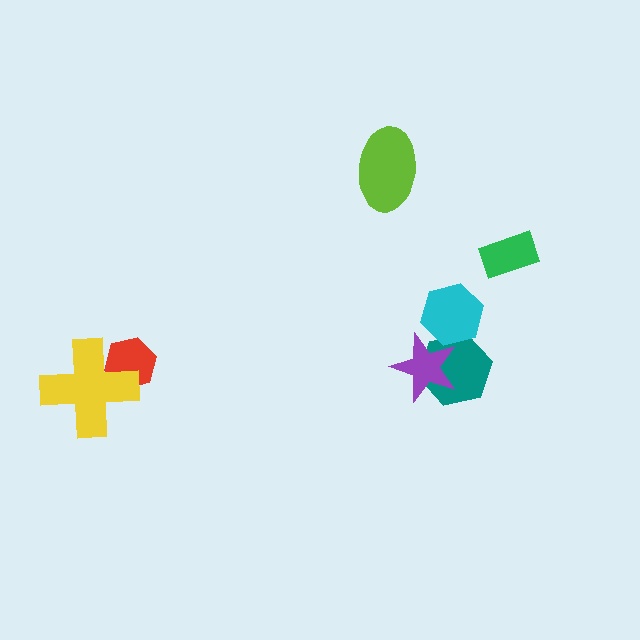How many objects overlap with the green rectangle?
0 objects overlap with the green rectangle.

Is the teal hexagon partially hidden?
Yes, it is partially covered by another shape.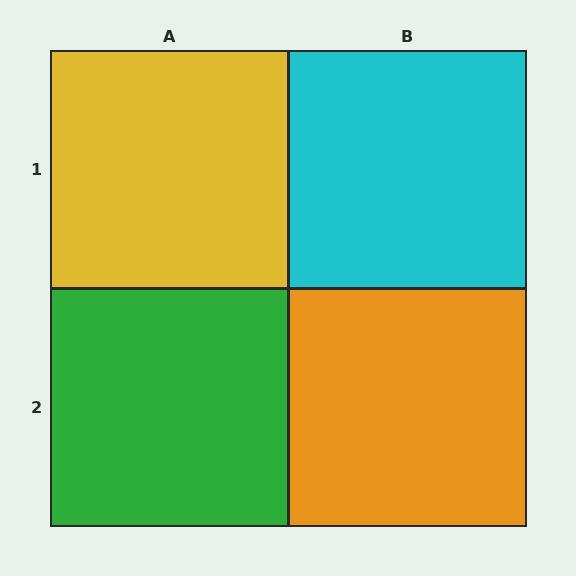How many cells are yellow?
1 cell is yellow.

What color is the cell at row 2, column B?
Orange.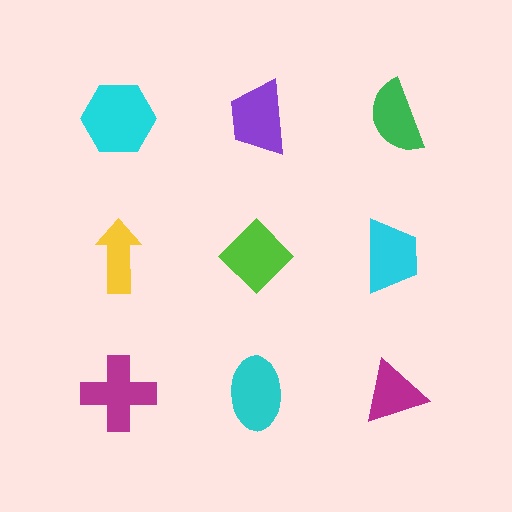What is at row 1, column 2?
A purple trapezoid.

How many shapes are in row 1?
3 shapes.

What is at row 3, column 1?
A magenta cross.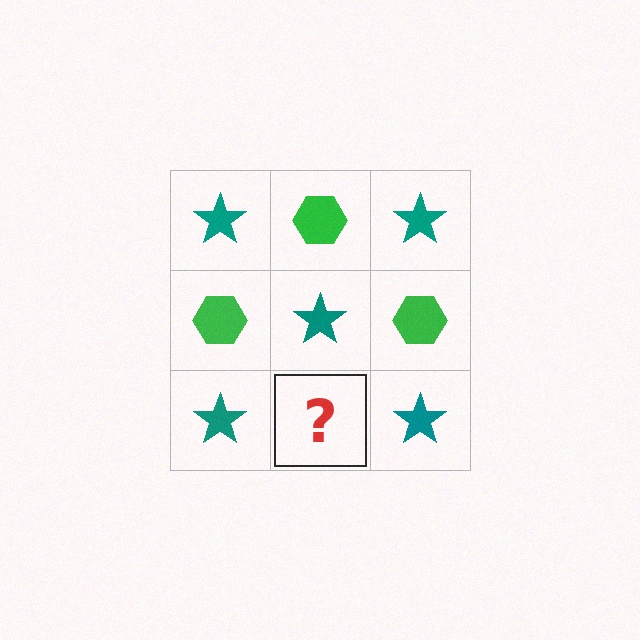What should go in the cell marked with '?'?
The missing cell should contain a green hexagon.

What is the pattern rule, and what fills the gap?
The rule is that it alternates teal star and green hexagon in a checkerboard pattern. The gap should be filled with a green hexagon.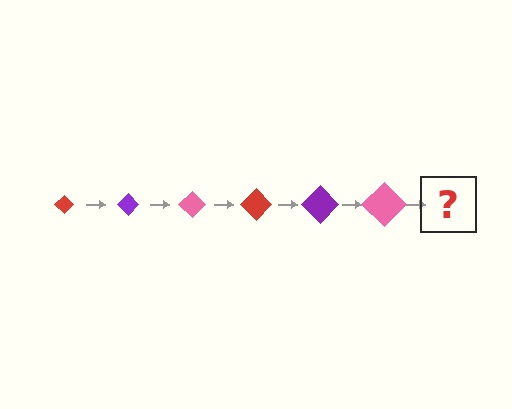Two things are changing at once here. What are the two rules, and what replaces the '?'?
The two rules are that the diamond grows larger each step and the color cycles through red, purple, and pink. The '?' should be a red diamond, larger than the previous one.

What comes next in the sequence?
The next element should be a red diamond, larger than the previous one.